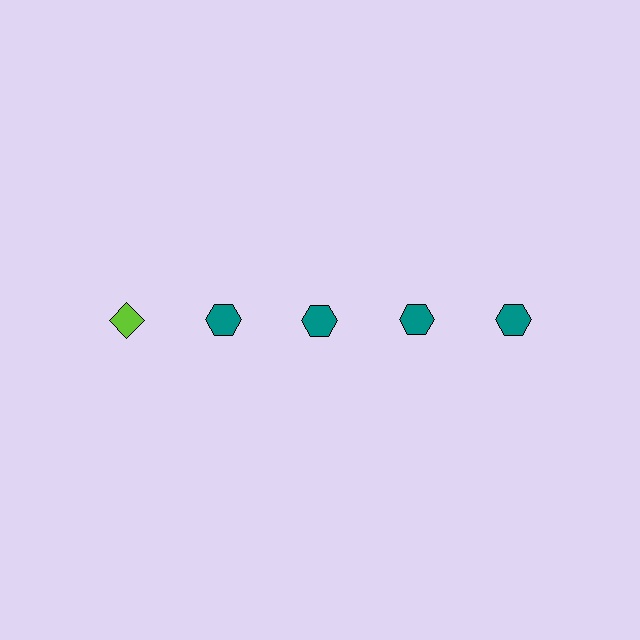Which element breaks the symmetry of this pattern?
The lime diamond in the top row, leftmost column breaks the symmetry. All other shapes are teal hexagons.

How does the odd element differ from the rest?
It differs in both color (lime instead of teal) and shape (diamond instead of hexagon).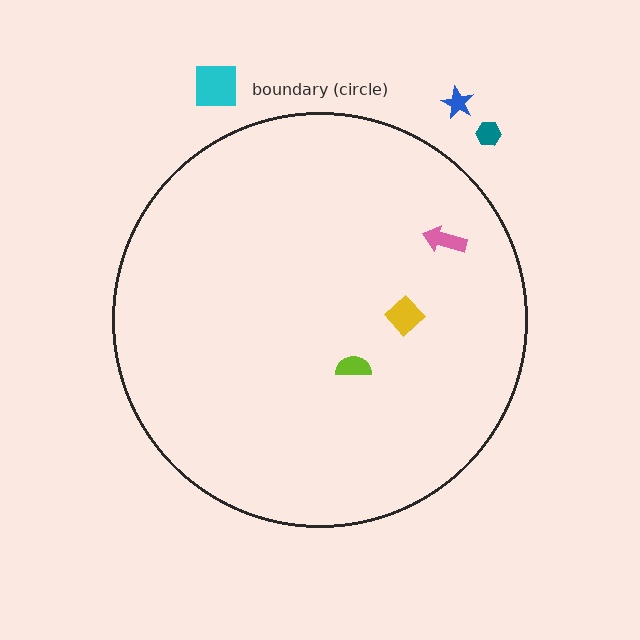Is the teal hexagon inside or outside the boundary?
Outside.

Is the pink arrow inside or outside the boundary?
Inside.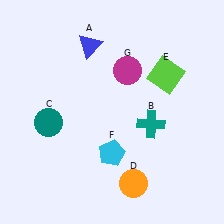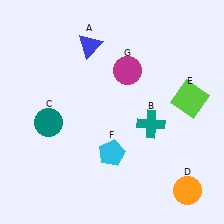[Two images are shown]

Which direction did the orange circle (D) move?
The orange circle (D) moved right.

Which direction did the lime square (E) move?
The lime square (E) moved right.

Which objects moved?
The objects that moved are: the orange circle (D), the lime square (E).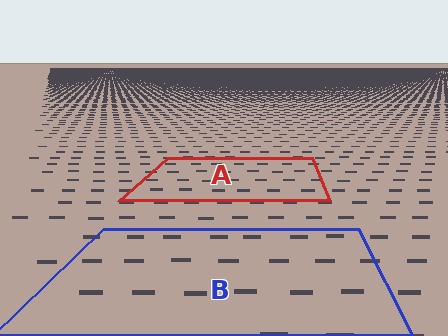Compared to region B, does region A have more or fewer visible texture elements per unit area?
Region A has more texture elements per unit area — they are packed more densely because it is farther away.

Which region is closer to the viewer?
Region B is closer. The texture elements there are larger and more spread out.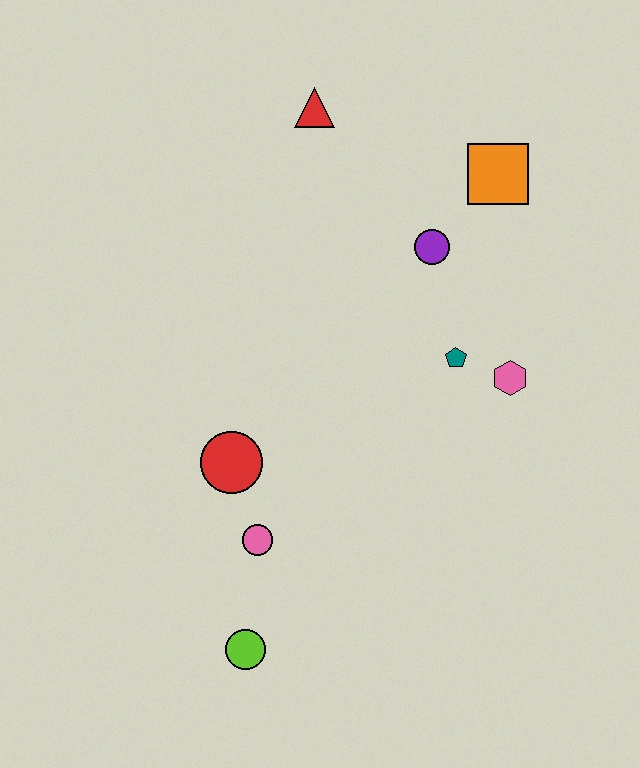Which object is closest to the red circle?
The pink circle is closest to the red circle.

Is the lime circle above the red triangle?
No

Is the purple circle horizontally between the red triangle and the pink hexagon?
Yes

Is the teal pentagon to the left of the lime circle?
No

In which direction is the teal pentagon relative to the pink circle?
The teal pentagon is to the right of the pink circle.